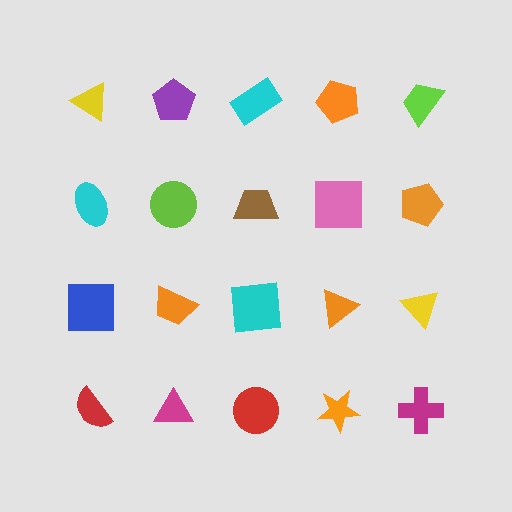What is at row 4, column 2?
A magenta triangle.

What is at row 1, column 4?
An orange pentagon.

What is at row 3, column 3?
A cyan square.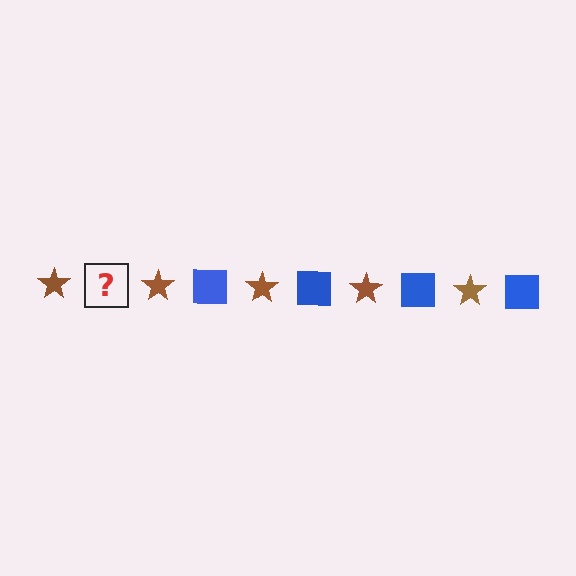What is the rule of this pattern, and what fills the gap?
The rule is that the pattern alternates between brown star and blue square. The gap should be filled with a blue square.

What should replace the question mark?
The question mark should be replaced with a blue square.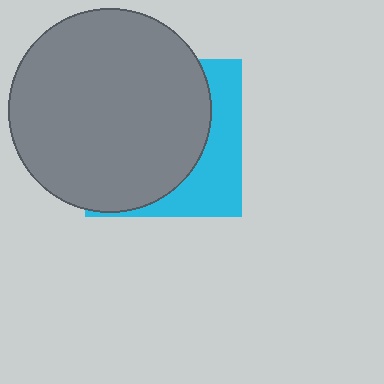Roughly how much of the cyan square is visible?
A small part of it is visible (roughly 31%).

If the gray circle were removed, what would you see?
You would see the complete cyan square.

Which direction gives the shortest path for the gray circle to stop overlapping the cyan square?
Moving left gives the shortest separation.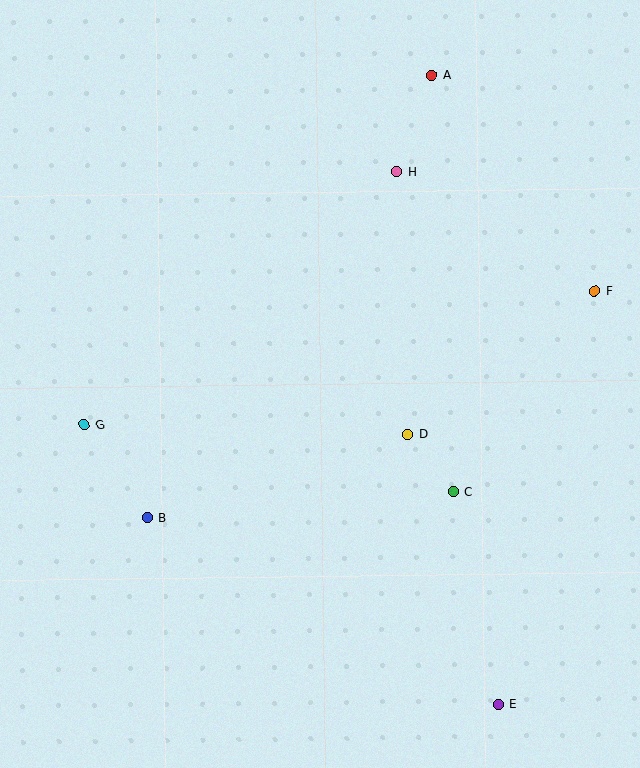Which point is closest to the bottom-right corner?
Point E is closest to the bottom-right corner.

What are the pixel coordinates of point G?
Point G is at (84, 425).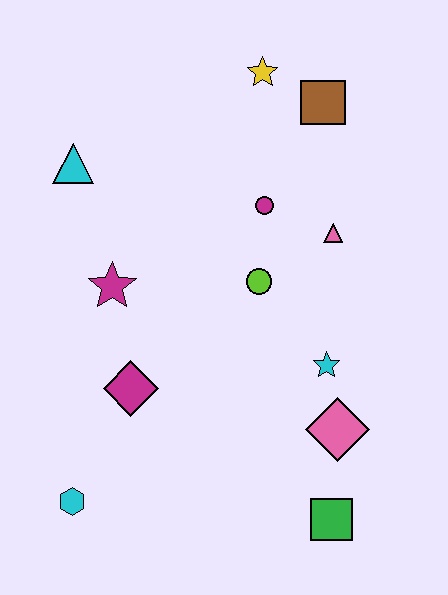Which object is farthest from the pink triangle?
The cyan hexagon is farthest from the pink triangle.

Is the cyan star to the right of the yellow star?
Yes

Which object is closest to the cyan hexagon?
The magenta diamond is closest to the cyan hexagon.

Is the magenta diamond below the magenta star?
Yes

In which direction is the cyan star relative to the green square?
The cyan star is above the green square.